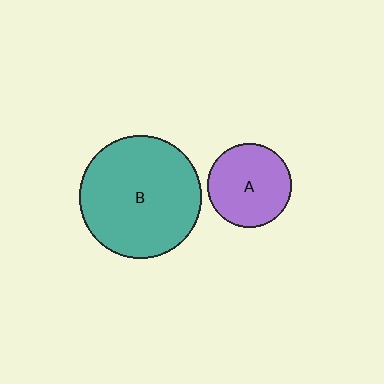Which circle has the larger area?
Circle B (teal).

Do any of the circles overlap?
No, none of the circles overlap.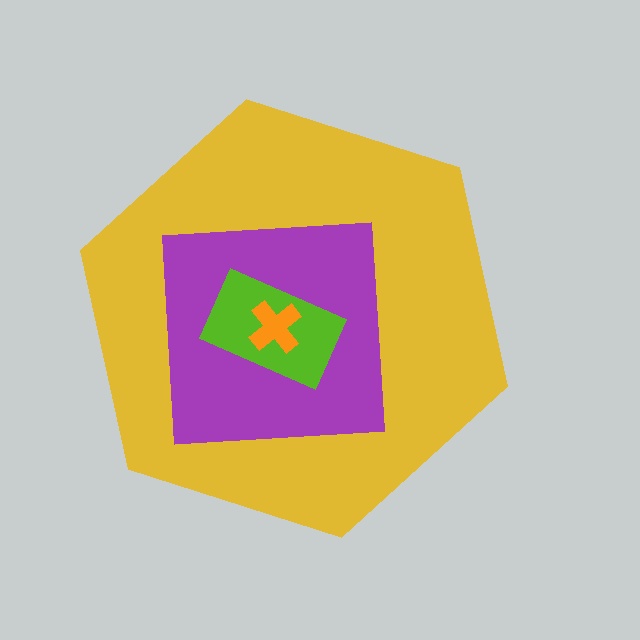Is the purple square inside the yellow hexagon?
Yes.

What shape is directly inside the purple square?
The lime rectangle.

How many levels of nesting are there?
4.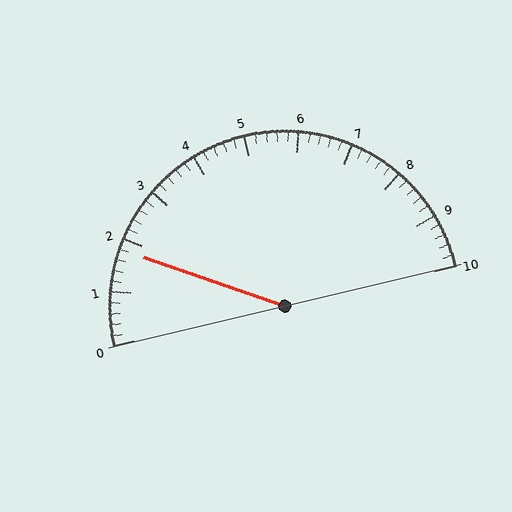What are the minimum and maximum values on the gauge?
The gauge ranges from 0 to 10.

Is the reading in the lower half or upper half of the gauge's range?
The reading is in the lower half of the range (0 to 10).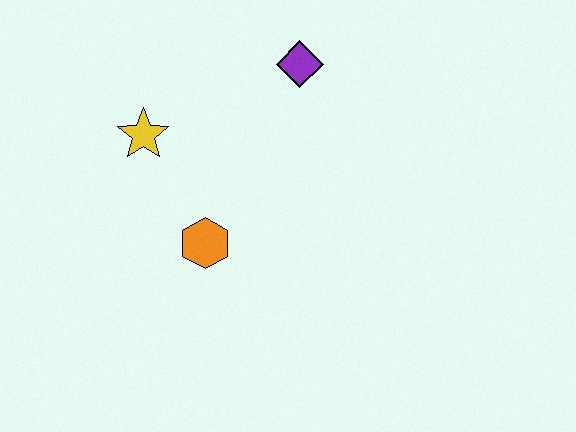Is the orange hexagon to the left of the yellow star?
No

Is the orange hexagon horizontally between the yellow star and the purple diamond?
Yes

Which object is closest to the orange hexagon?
The yellow star is closest to the orange hexagon.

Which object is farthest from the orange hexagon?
The purple diamond is farthest from the orange hexagon.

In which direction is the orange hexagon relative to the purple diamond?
The orange hexagon is below the purple diamond.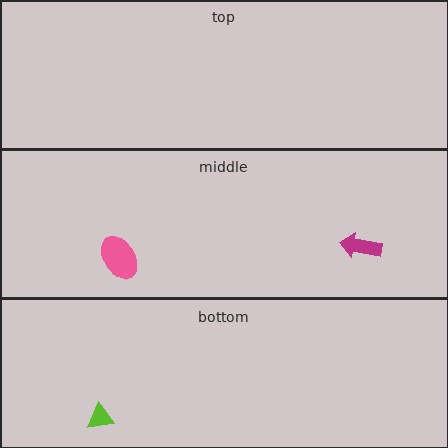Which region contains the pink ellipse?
The middle region.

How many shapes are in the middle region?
2.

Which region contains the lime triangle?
The bottom region.